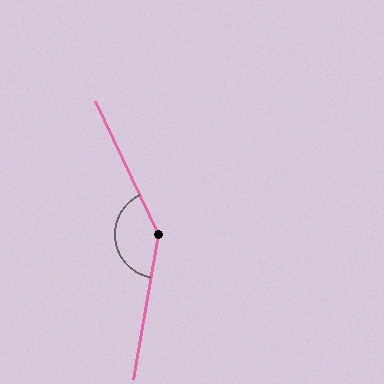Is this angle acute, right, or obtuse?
It is obtuse.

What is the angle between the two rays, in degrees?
Approximately 145 degrees.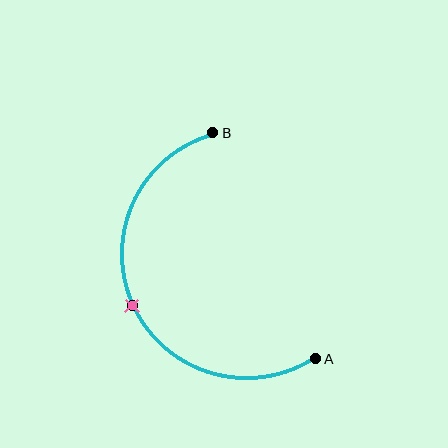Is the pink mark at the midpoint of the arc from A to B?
Yes. The pink mark lies on the arc at equal arc-length from both A and B — it is the arc midpoint.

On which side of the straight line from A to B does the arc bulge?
The arc bulges to the left of the straight line connecting A and B.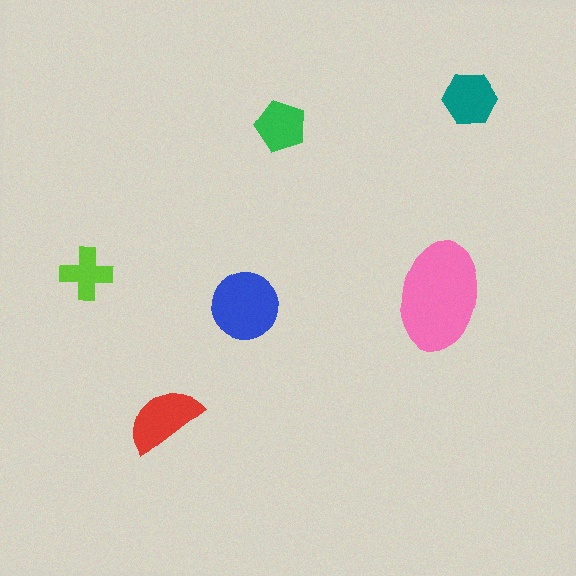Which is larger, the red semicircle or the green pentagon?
The red semicircle.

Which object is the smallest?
The lime cross.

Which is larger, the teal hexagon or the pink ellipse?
The pink ellipse.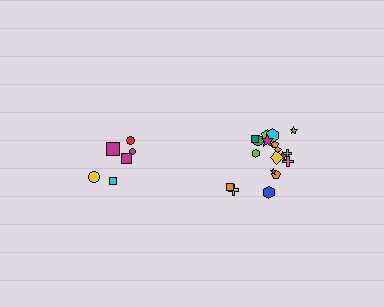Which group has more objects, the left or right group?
The right group.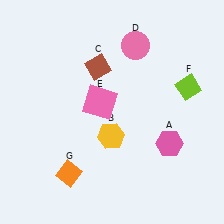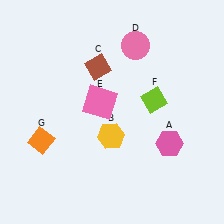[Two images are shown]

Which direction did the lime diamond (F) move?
The lime diamond (F) moved left.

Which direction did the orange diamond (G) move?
The orange diamond (G) moved up.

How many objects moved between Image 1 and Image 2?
2 objects moved between the two images.